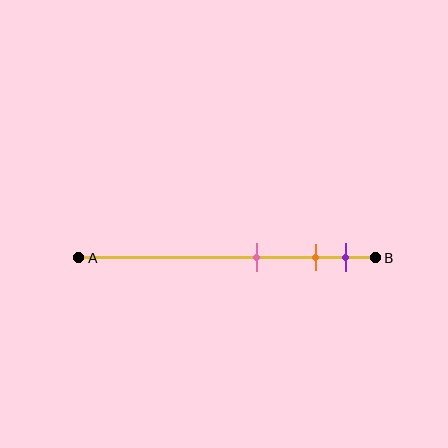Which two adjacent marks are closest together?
The orange and purple marks are the closest adjacent pair.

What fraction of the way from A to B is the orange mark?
The orange mark is approximately 80% (0.8) of the way from A to B.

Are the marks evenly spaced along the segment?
No, the marks are not evenly spaced.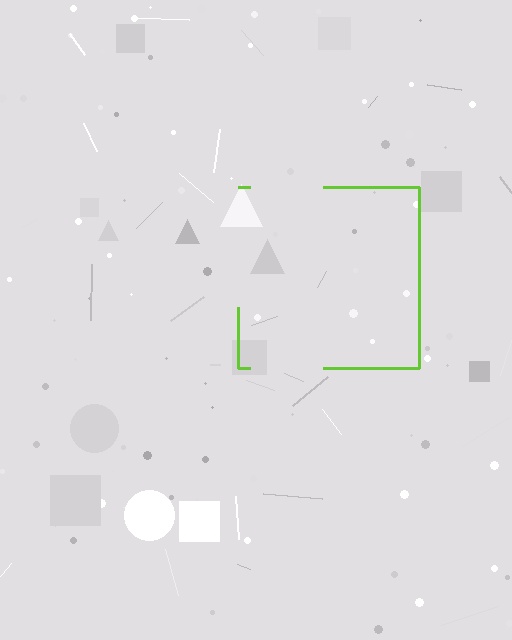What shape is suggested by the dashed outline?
The dashed outline suggests a square.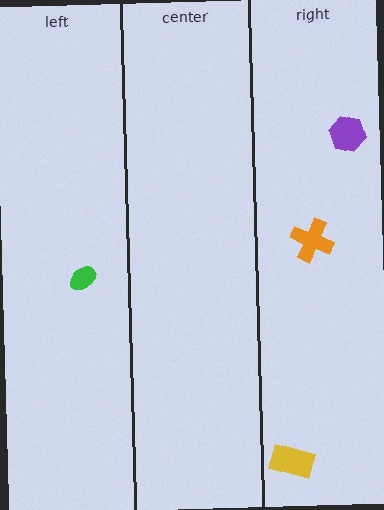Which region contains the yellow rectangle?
The right region.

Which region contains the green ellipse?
The left region.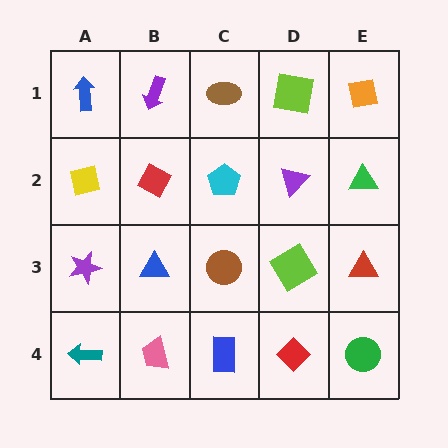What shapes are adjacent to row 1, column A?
A yellow square (row 2, column A), a purple arrow (row 1, column B).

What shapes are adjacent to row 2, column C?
A brown ellipse (row 1, column C), a brown circle (row 3, column C), a red diamond (row 2, column B), a purple triangle (row 2, column D).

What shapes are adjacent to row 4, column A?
A purple star (row 3, column A), a pink trapezoid (row 4, column B).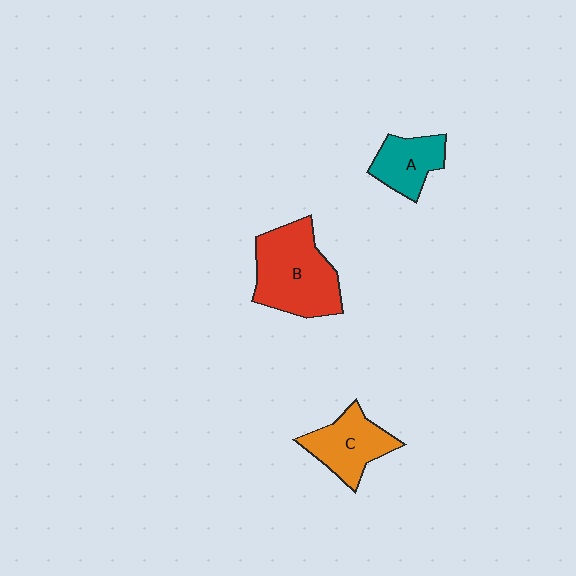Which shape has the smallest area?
Shape A (teal).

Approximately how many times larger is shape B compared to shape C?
Approximately 1.5 times.